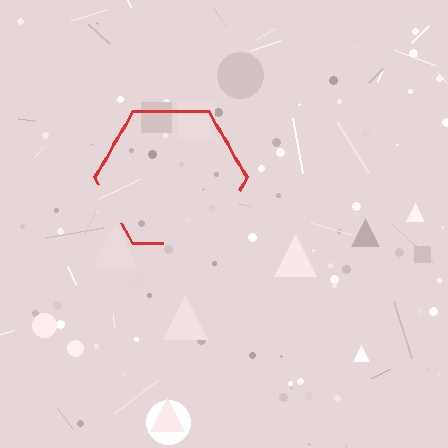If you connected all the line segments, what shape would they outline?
They would outline a hexagon.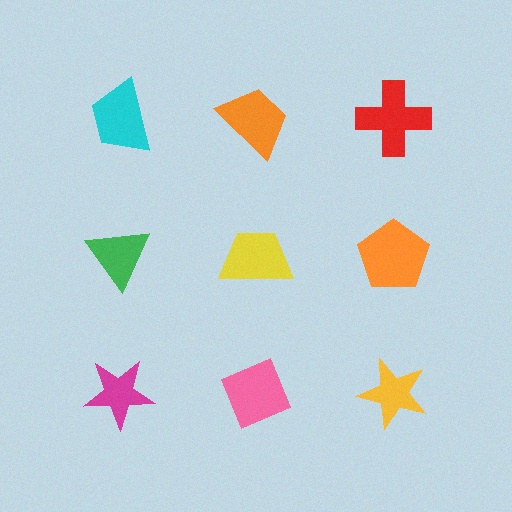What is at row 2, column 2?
A yellow trapezoid.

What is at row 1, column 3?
A red cross.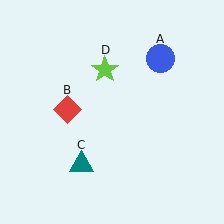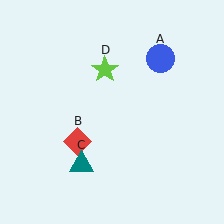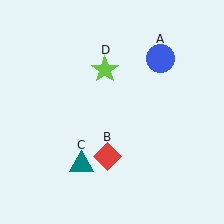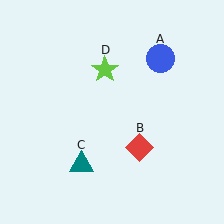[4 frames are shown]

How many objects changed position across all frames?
1 object changed position: red diamond (object B).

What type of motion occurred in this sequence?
The red diamond (object B) rotated counterclockwise around the center of the scene.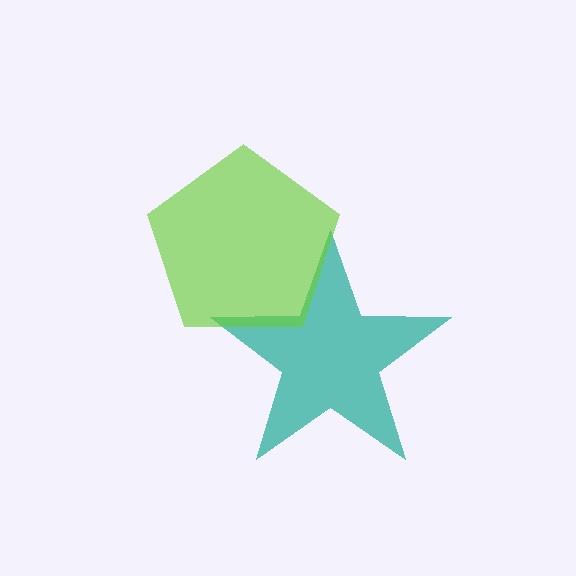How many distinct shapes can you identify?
There are 2 distinct shapes: a teal star, a lime pentagon.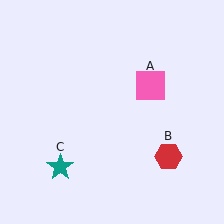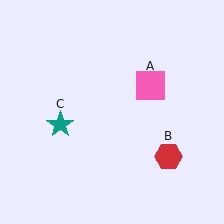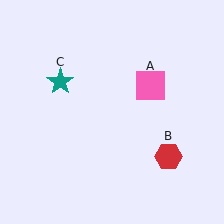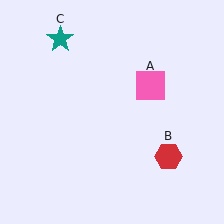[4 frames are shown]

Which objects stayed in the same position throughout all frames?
Pink square (object A) and red hexagon (object B) remained stationary.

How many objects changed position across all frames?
1 object changed position: teal star (object C).